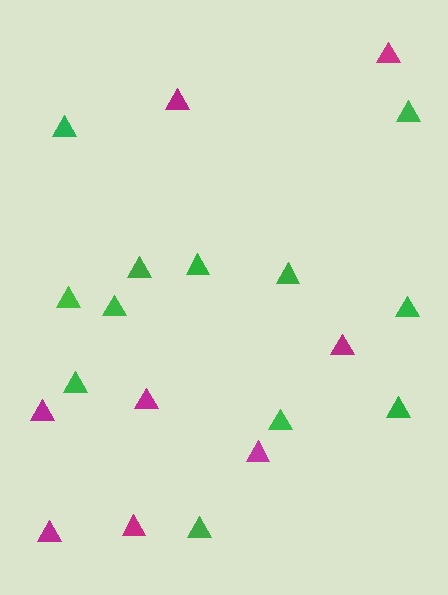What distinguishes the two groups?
There are 2 groups: one group of green triangles (12) and one group of magenta triangles (8).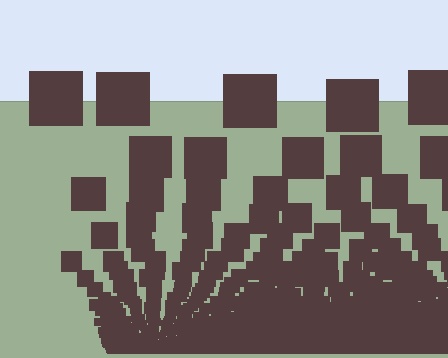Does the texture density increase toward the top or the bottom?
Density increases toward the bottom.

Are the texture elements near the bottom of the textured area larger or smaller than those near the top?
Smaller. The gradient is inverted — elements near the bottom are smaller and denser.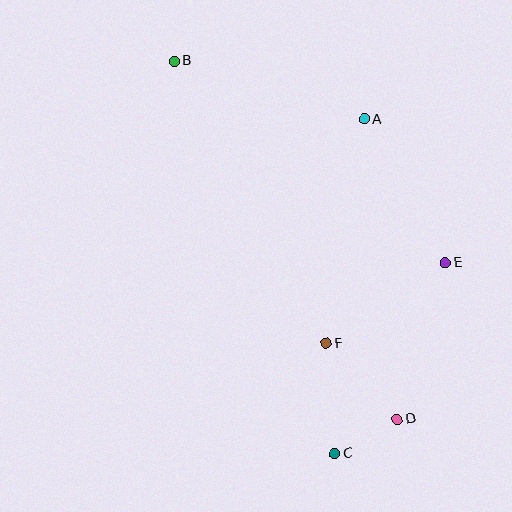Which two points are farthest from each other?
Points B and C are farthest from each other.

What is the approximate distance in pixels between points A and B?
The distance between A and B is approximately 199 pixels.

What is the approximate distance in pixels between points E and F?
The distance between E and F is approximately 144 pixels.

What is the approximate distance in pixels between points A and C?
The distance between A and C is approximately 336 pixels.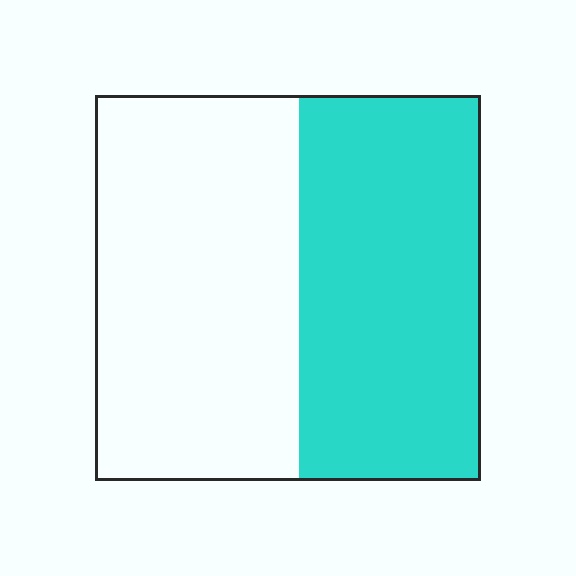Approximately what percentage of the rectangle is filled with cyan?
Approximately 45%.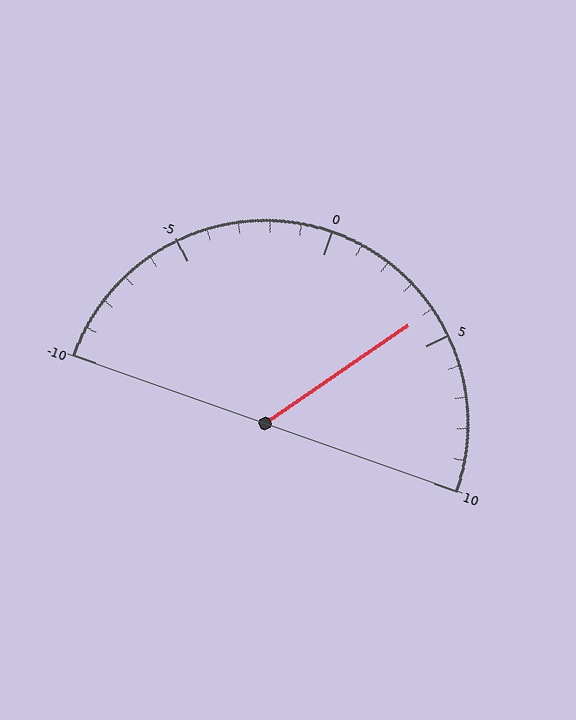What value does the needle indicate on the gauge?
The needle indicates approximately 4.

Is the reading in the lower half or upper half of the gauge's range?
The reading is in the upper half of the range (-10 to 10).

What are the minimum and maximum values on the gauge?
The gauge ranges from -10 to 10.